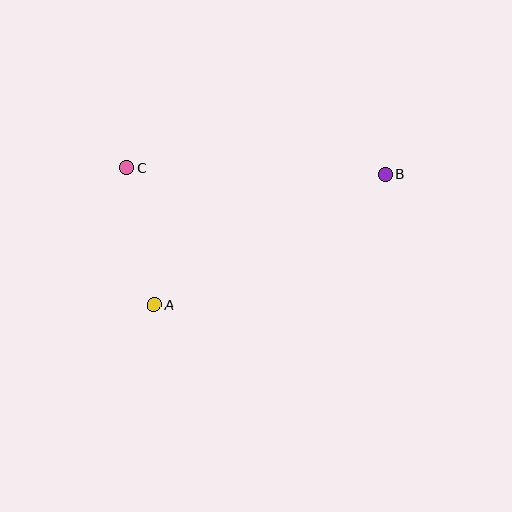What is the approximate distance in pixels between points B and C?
The distance between B and C is approximately 259 pixels.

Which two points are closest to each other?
Points A and C are closest to each other.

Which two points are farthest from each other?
Points A and B are farthest from each other.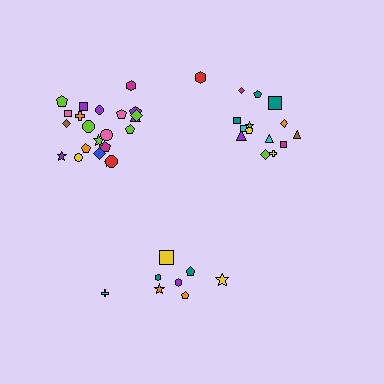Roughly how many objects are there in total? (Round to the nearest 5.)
Roughly 45 objects in total.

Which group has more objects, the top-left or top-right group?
The top-left group.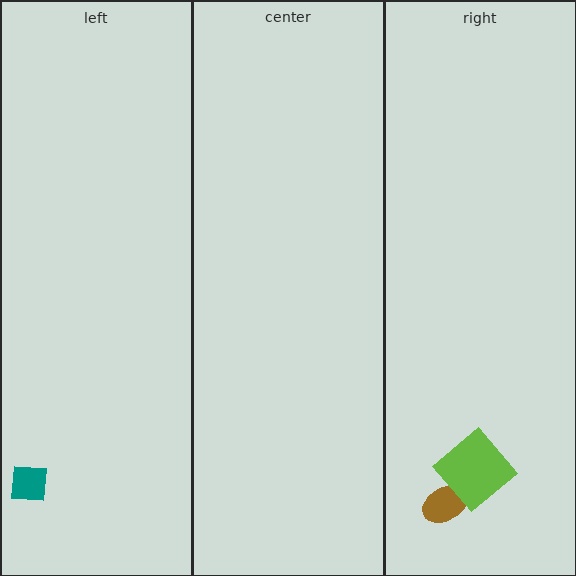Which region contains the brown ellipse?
The right region.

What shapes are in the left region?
The teal square.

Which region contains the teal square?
The left region.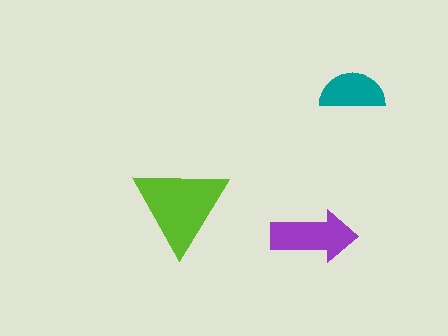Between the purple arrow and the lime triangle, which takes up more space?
The lime triangle.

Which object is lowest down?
The purple arrow is bottommost.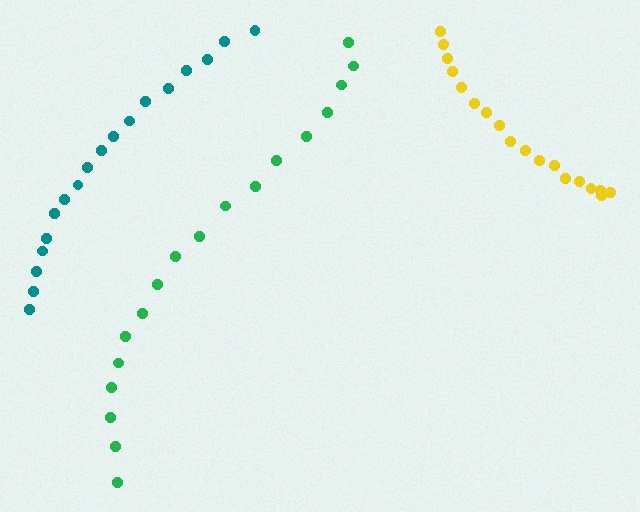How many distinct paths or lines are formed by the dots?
There are 3 distinct paths.